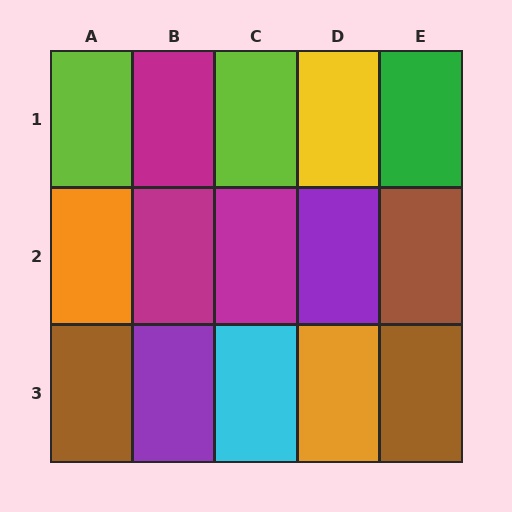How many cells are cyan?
1 cell is cyan.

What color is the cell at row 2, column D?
Purple.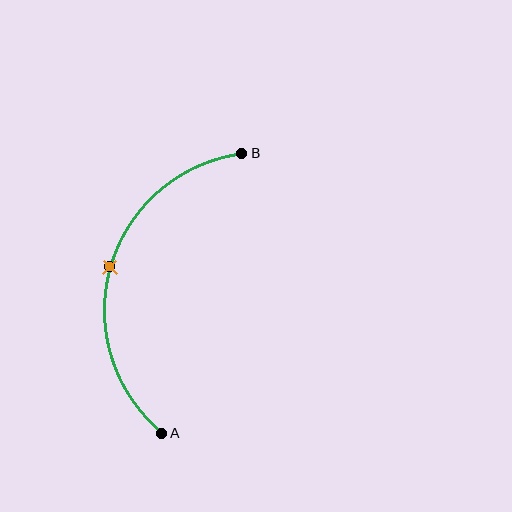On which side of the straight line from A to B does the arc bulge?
The arc bulges to the left of the straight line connecting A and B.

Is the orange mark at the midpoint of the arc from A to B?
Yes. The orange mark lies on the arc at equal arc-length from both A and B — it is the arc midpoint.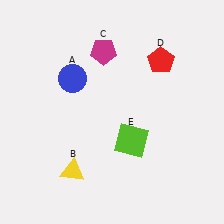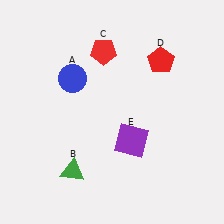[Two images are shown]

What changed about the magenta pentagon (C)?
In Image 1, C is magenta. In Image 2, it changed to red.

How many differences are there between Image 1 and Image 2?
There are 3 differences between the two images.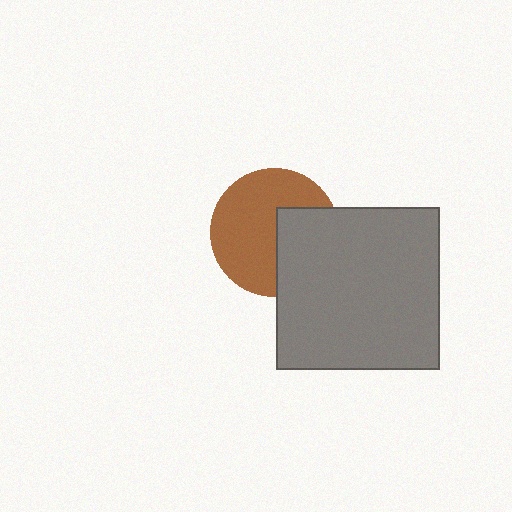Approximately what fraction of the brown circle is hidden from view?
Roughly 36% of the brown circle is hidden behind the gray square.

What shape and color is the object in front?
The object in front is a gray square.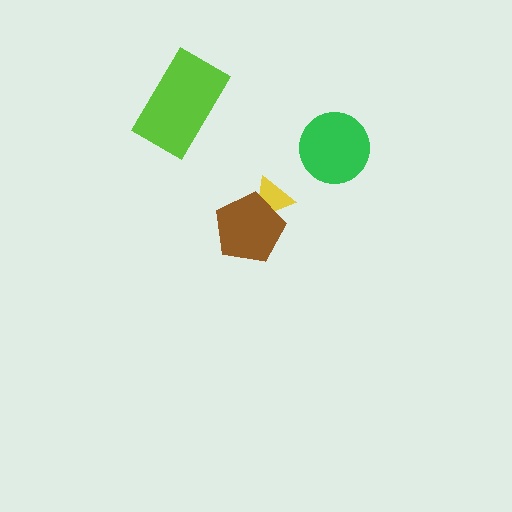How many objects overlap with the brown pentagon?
1 object overlaps with the brown pentagon.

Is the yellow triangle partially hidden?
Yes, it is partially covered by another shape.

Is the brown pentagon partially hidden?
No, no other shape covers it.